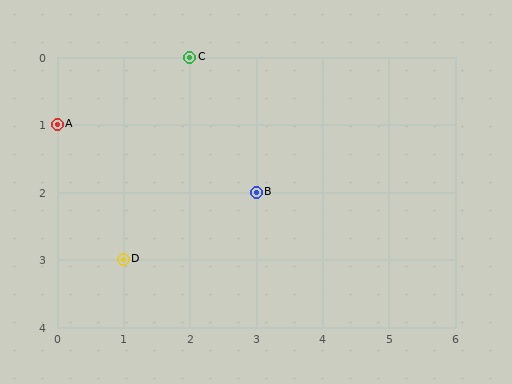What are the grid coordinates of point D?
Point D is at grid coordinates (1, 3).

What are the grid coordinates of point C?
Point C is at grid coordinates (2, 0).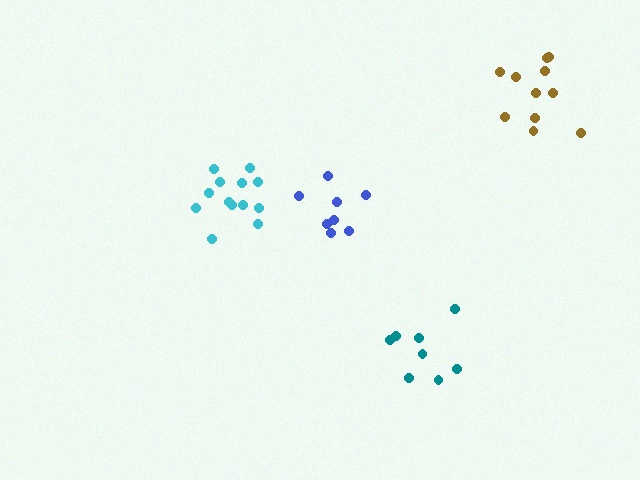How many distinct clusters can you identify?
There are 4 distinct clusters.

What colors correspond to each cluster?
The clusters are colored: brown, teal, blue, cyan.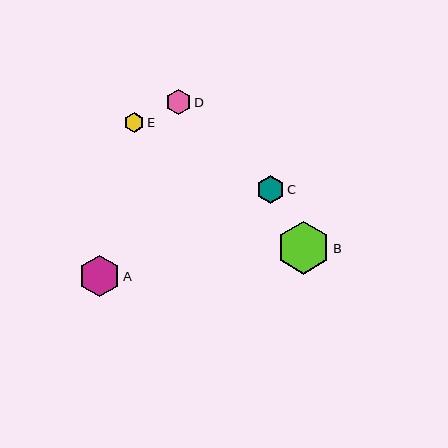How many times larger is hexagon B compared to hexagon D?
Hexagon B is approximately 2.1 times the size of hexagon D.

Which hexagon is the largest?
Hexagon B is the largest with a size of approximately 53 pixels.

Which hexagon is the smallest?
Hexagon E is the smallest with a size of approximately 20 pixels.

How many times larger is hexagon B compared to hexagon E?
Hexagon B is approximately 2.7 times the size of hexagon E.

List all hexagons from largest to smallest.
From largest to smallest: B, A, C, D, E.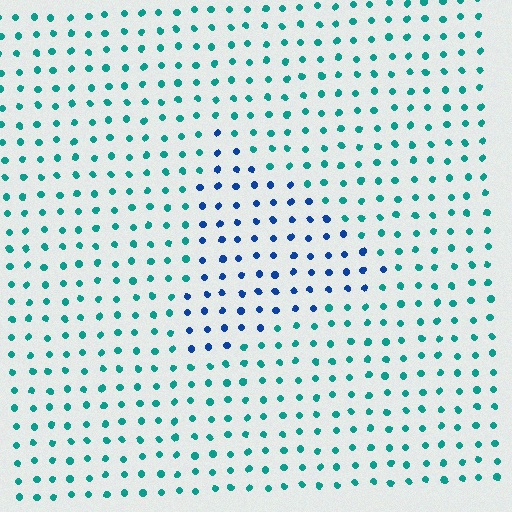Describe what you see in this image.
The image is filled with small teal elements in a uniform arrangement. A triangle-shaped region is visible where the elements are tinted to a slightly different hue, forming a subtle color boundary.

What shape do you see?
I see a triangle.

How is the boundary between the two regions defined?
The boundary is defined purely by a slight shift in hue (about 45 degrees). Spacing, size, and orientation are identical on both sides.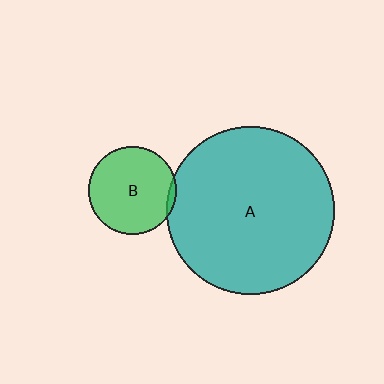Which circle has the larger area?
Circle A (teal).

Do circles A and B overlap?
Yes.